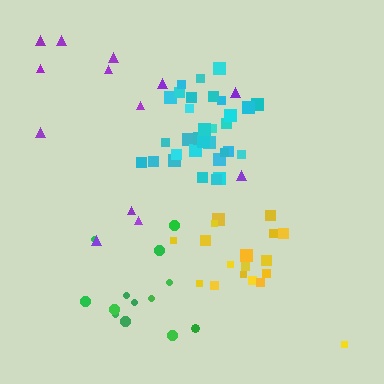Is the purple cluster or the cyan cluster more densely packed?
Cyan.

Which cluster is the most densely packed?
Cyan.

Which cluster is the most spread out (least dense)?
Purple.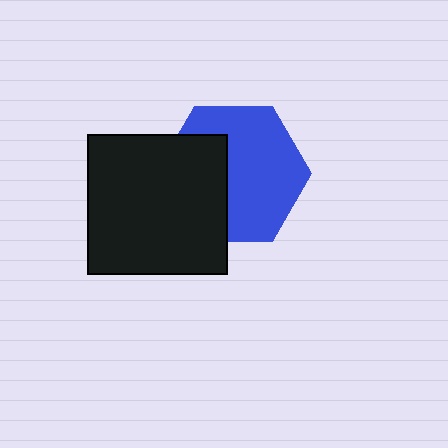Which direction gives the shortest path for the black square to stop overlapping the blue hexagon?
Moving left gives the shortest separation.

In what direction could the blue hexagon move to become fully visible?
The blue hexagon could move right. That would shift it out from behind the black square entirely.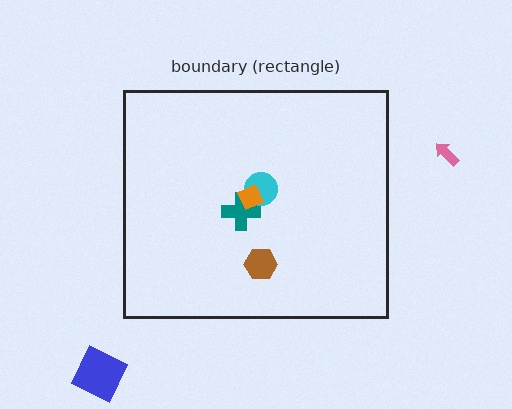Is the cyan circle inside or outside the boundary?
Inside.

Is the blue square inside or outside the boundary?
Outside.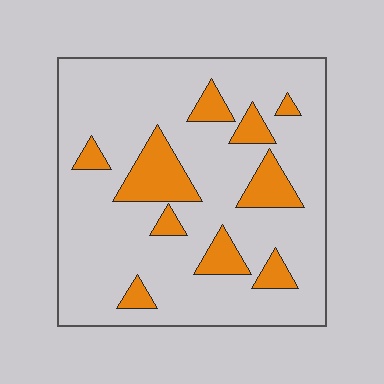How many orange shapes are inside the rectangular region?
10.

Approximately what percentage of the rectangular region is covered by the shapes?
Approximately 20%.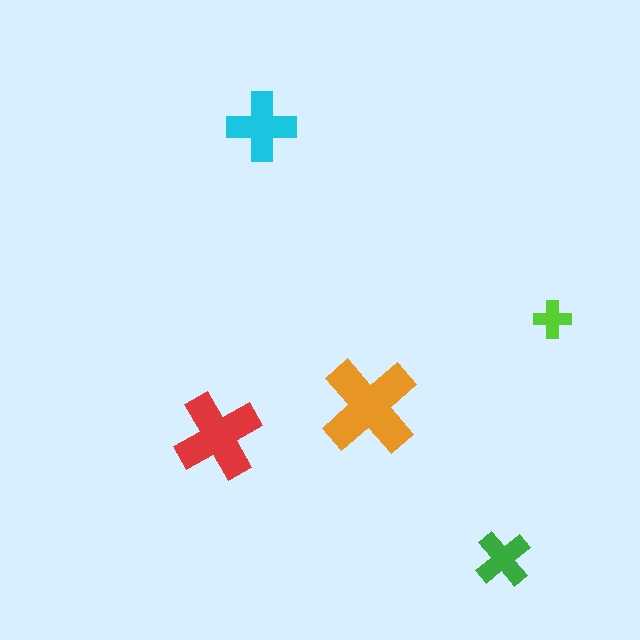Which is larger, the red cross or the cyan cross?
The red one.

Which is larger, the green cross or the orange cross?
The orange one.